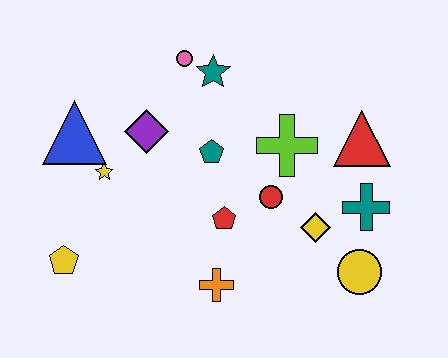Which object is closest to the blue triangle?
The yellow star is closest to the blue triangle.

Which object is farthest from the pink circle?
The yellow circle is farthest from the pink circle.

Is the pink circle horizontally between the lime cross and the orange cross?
No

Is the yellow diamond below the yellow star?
Yes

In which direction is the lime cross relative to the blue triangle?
The lime cross is to the right of the blue triangle.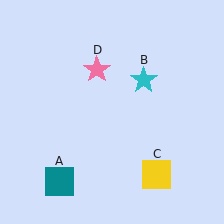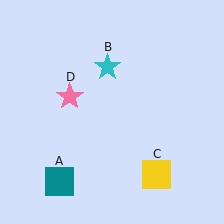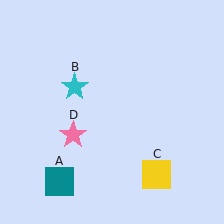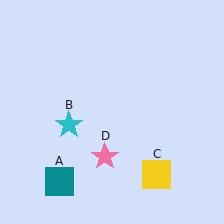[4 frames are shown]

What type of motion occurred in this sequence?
The cyan star (object B), pink star (object D) rotated counterclockwise around the center of the scene.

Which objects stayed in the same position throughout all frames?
Teal square (object A) and yellow square (object C) remained stationary.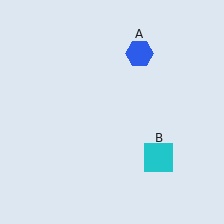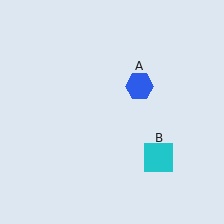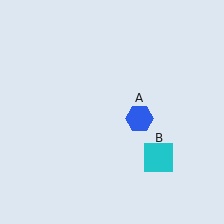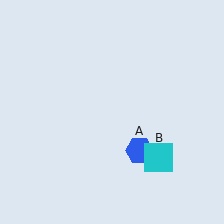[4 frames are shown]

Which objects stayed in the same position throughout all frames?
Cyan square (object B) remained stationary.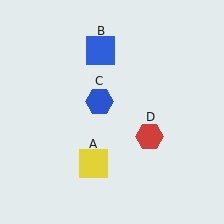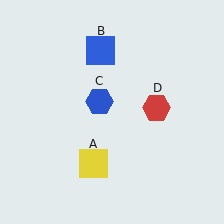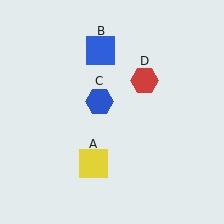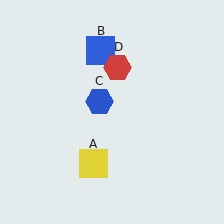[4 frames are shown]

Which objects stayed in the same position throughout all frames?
Yellow square (object A) and blue square (object B) and blue hexagon (object C) remained stationary.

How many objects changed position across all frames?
1 object changed position: red hexagon (object D).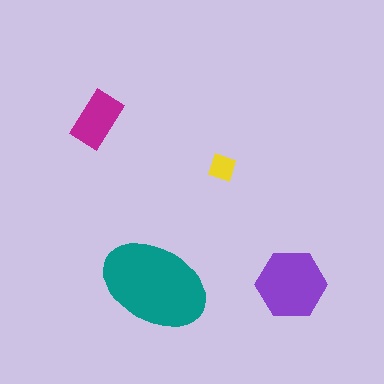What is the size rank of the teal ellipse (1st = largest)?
1st.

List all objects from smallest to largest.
The yellow diamond, the magenta rectangle, the purple hexagon, the teal ellipse.